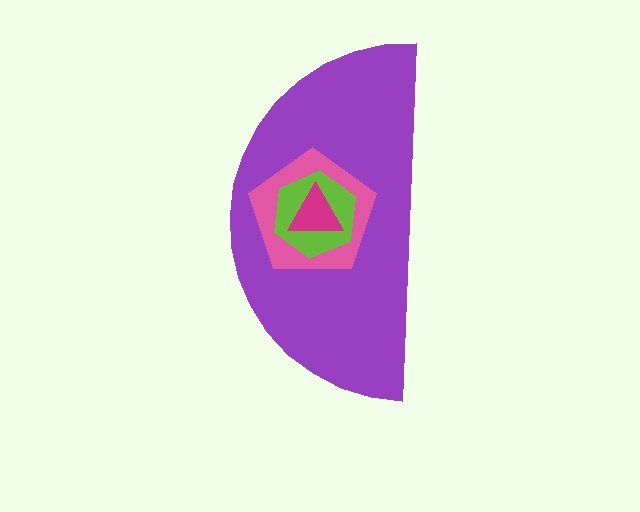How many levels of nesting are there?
4.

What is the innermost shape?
The magenta triangle.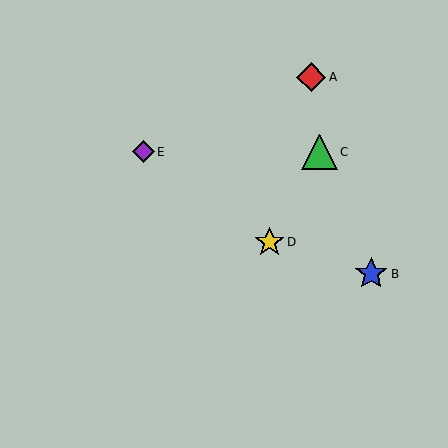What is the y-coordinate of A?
Object A is at y≈77.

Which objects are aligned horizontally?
Objects C, E are aligned horizontally.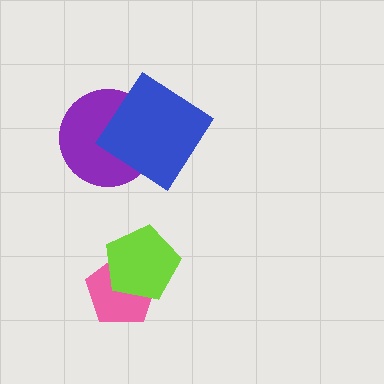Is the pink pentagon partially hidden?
Yes, it is partially covered by another shape.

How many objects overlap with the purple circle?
1 object overlaps with the purple circle.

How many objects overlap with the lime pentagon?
1 object overlaps with the lime pentagon.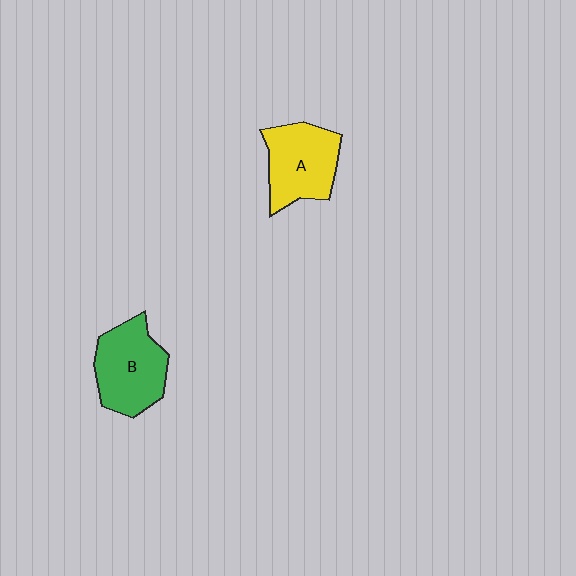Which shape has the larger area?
Shape B (green).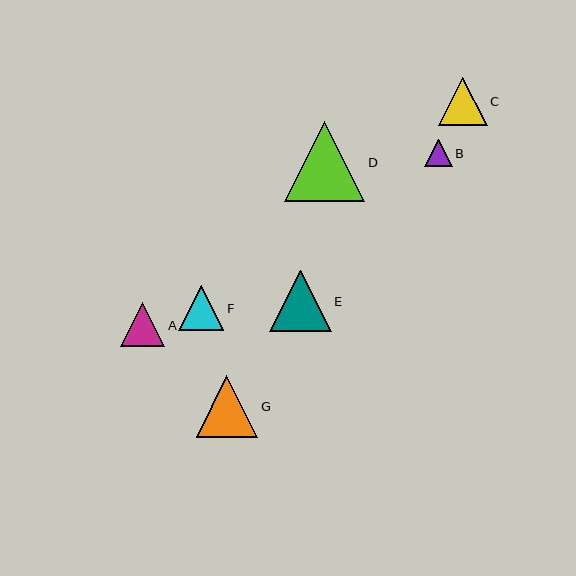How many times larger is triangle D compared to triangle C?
Triangle D is approximately 1.6 times the size of triangle C.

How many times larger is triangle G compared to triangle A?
Triangle G is approximately 1.4 times the size of triangle A.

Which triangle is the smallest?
Triangle B is the smallest with a size of approximately 27 pixels.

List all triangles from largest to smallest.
From largest to smallest: D, E, G, C, F, A, B.